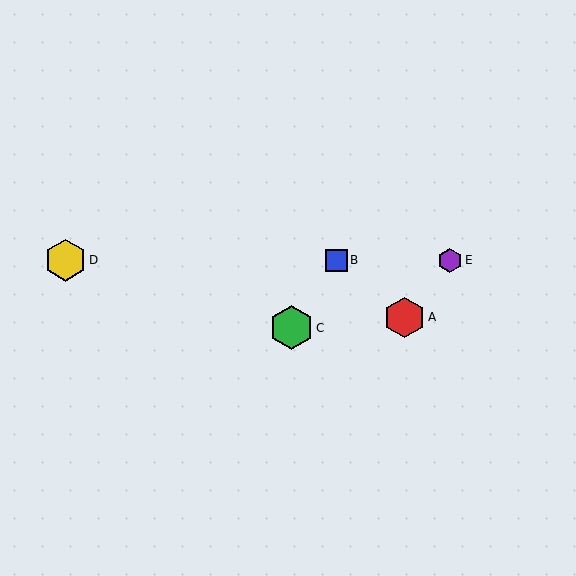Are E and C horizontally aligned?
No, E is at y≈260 and C is at y≈328.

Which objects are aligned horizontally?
Objects B, D, E are aligned horizontally.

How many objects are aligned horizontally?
3 objects (B, D, E) are aligned horizontally.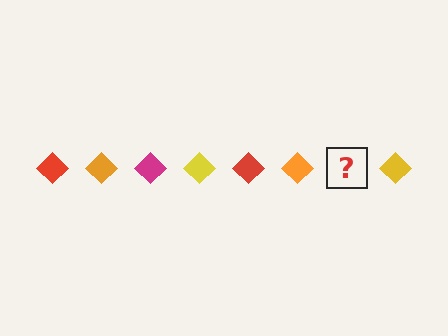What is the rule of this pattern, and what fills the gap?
The rule is that the pattern cycles through red, orange, magenta, yellow diamonds. The gap should be filled with a magenta diamond.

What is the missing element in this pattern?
The missing element is a magenta diamond.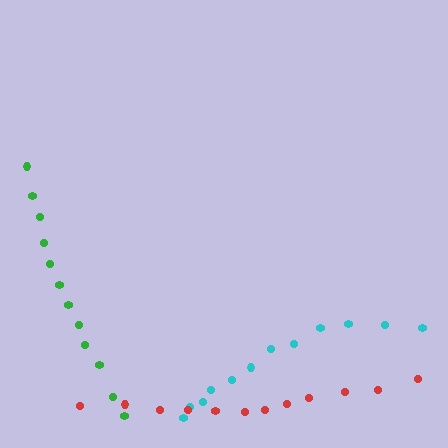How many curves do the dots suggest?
There are 3 distinct paths.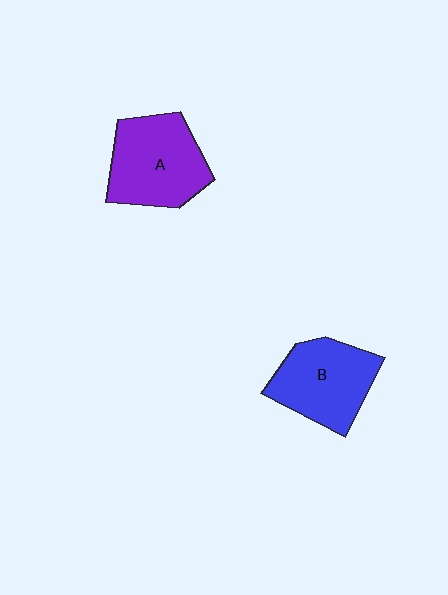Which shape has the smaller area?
Shape B (blue).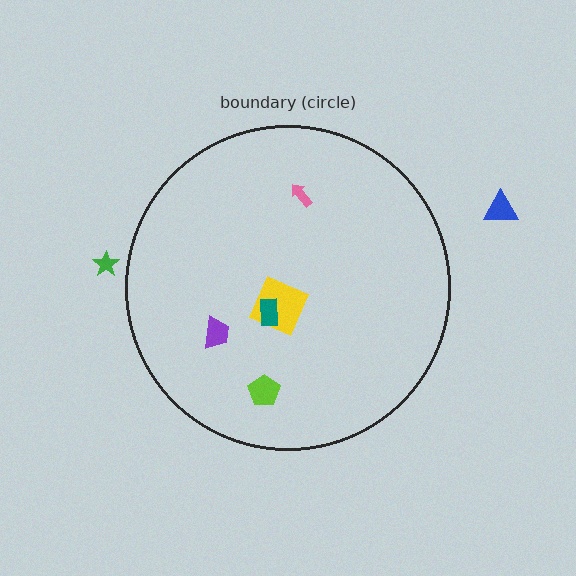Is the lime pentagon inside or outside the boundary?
Inside.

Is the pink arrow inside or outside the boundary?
Inside.